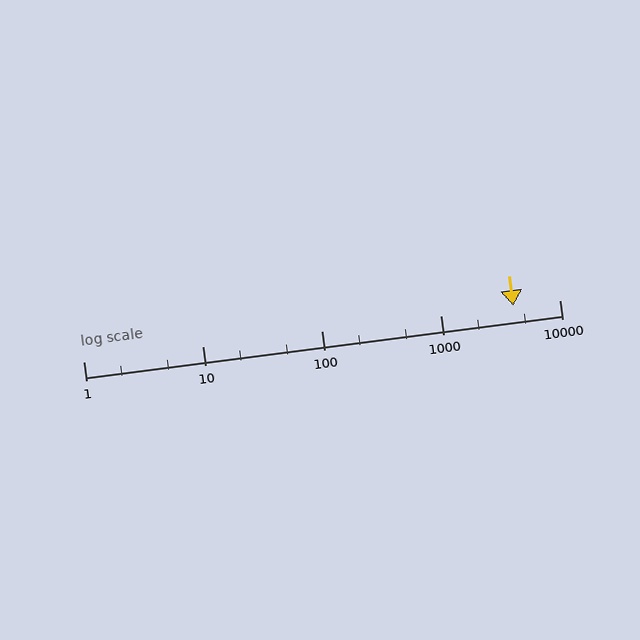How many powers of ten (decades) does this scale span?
The scale spans 4 decades, from 1 to 10000.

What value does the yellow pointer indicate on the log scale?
The pointer indicates approximately 4100.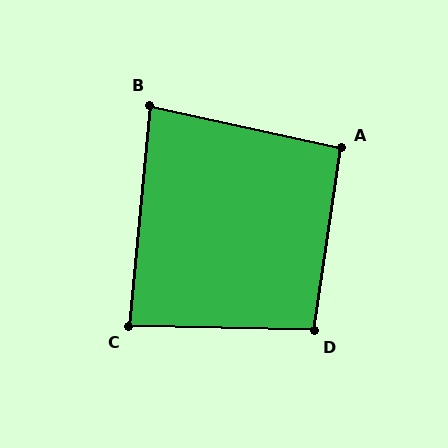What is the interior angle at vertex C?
Approximately 86 degrees (approximately right).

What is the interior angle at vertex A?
Approximately 94 degrees (approximately right).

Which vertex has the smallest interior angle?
B, at approximately 83 degrees.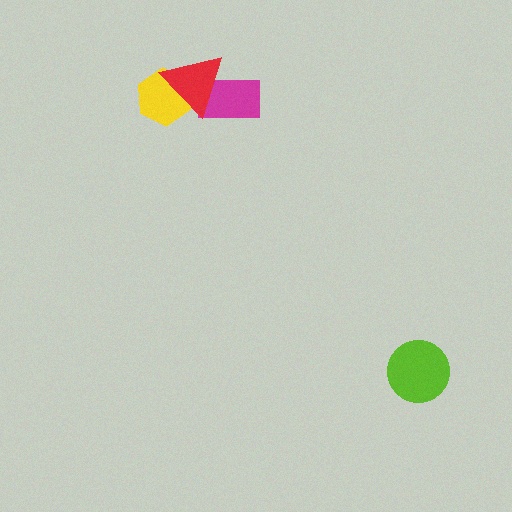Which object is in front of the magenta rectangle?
The red triangle is in front of the magenta rectangle.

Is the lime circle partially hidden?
No, no other shape covers it.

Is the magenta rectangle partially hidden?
Yes, it is partially covered by another shape.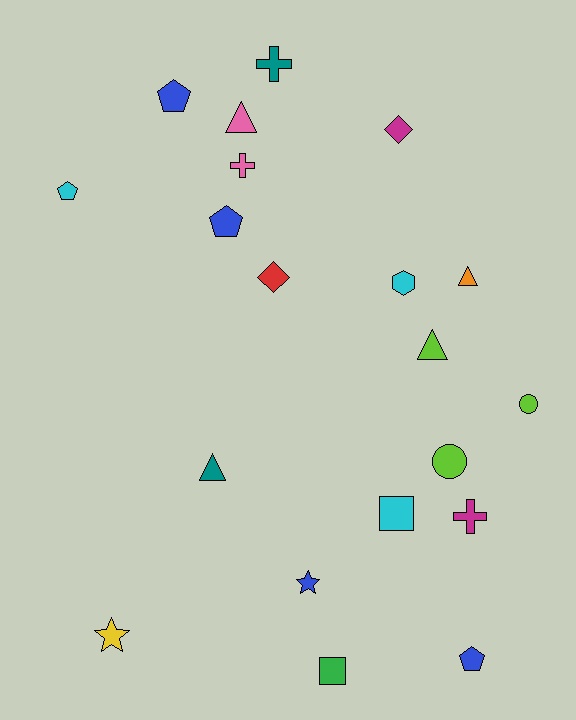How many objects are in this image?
There are 20 objects.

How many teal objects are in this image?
There are 2 teal objects.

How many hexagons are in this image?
There is 1 hexagon.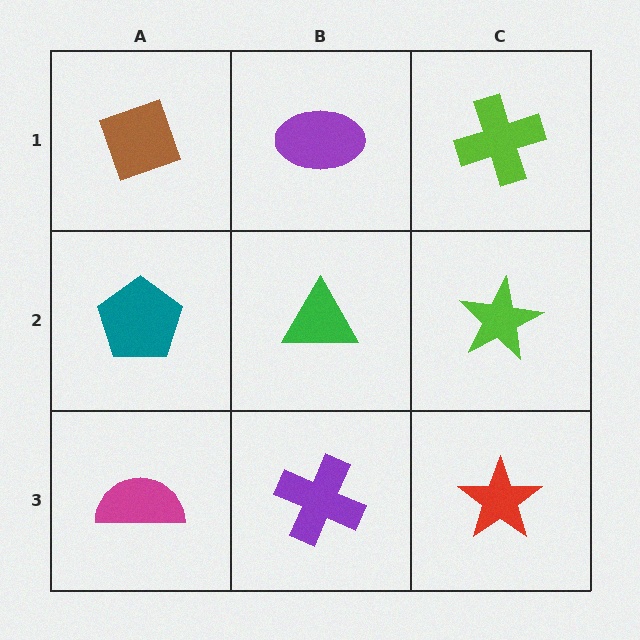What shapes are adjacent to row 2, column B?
A purple ellipse (row 1, column B), a purple cross (row 3, column B), a teal pentagon (row 2, column A), a lime star (row 2, column C).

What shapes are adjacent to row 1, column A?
A teal pentagon (row 2, column A), a purple ellipse (row 1, column B).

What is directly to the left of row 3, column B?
A magenta semicircle.